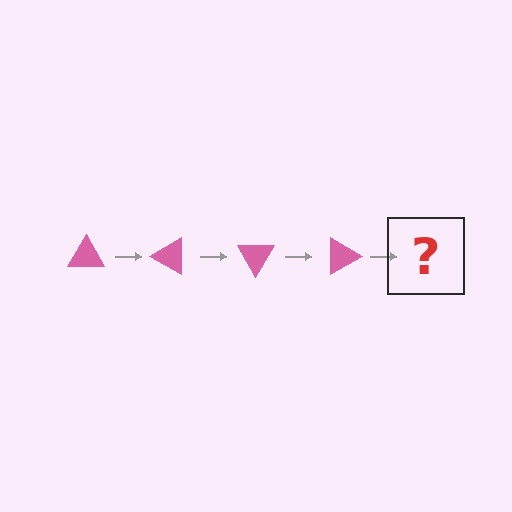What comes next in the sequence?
The next element should be a pink triangle rotated 120 degrees.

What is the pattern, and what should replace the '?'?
The pattern is that the triangle rotates 30 degrees each step. The '?' should be a pink triangle rotated 120 degrees.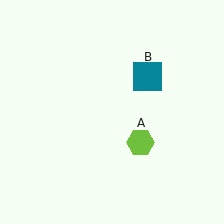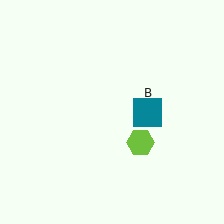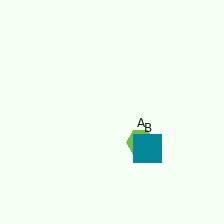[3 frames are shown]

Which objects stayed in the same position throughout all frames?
Lime hexagon (object A) remained stationary.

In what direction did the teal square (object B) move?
The teal square (object B) moved down.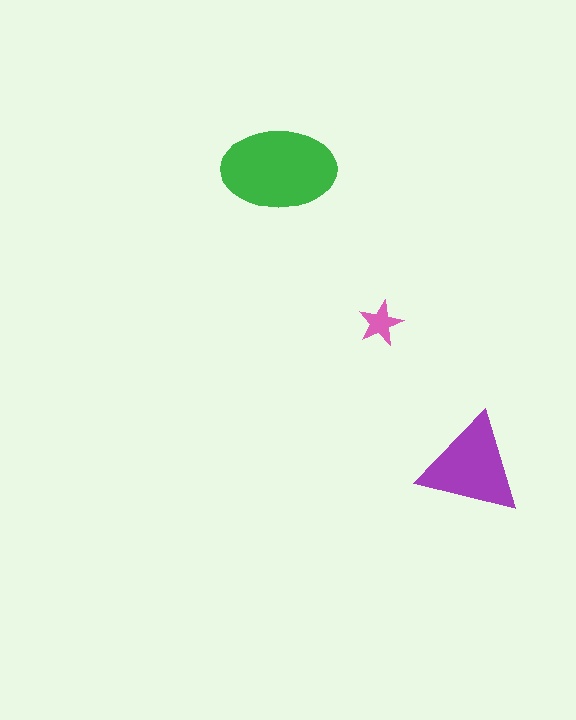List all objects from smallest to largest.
The pink star, the purple triangle, the green ellipse.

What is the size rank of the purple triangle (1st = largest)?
2nd.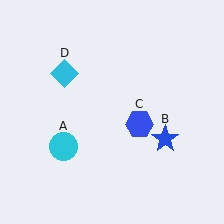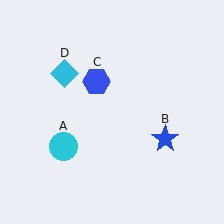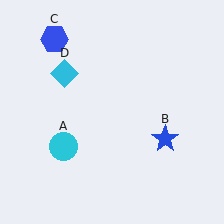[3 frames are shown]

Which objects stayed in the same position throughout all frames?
Cyan circle (object A) and blue star (object B) and cyan diamond (object D) remained stationary.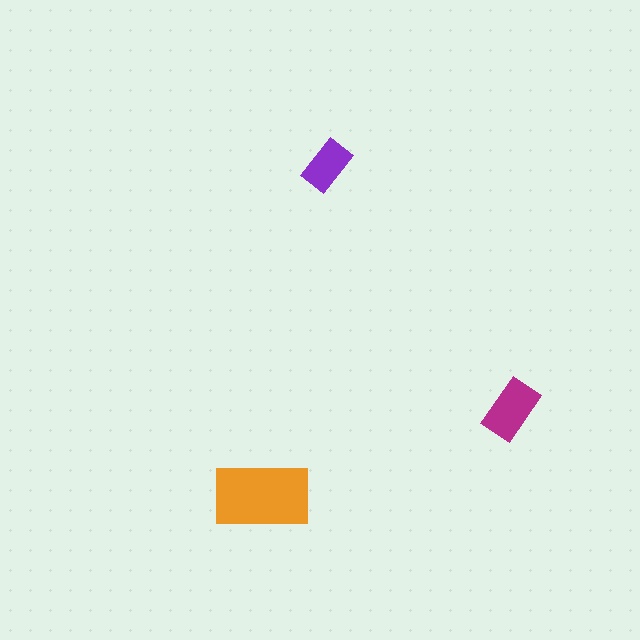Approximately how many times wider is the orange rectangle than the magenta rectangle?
About 1.5 times wider.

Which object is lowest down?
The orange rectangle is bottommost.